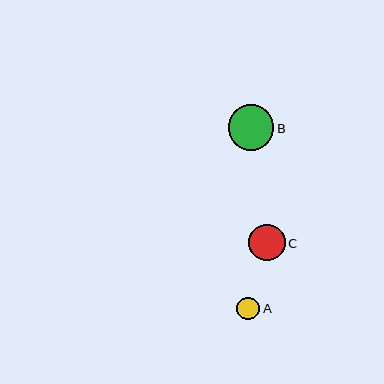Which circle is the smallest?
Circle A is the smallest with a size of approximately 23 pixels.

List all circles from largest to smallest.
From largest to smallest: B, C, A.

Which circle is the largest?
Circle B is the largest with a size of approximately 46 pixels.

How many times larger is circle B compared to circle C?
Circle B is approximately 1.2 times the size of circle C.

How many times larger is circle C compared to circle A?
Circle C is approximately 1.6 times the size of circle A.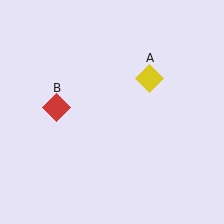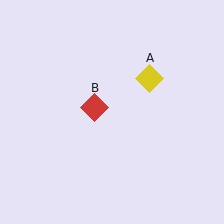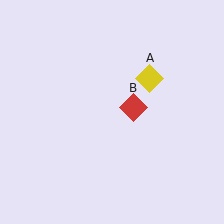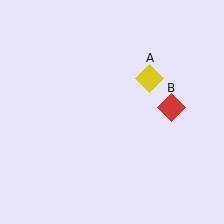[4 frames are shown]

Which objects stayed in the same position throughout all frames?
Yellow diamond (object A) remained stationary.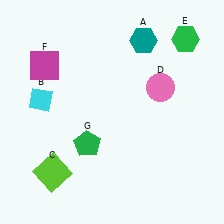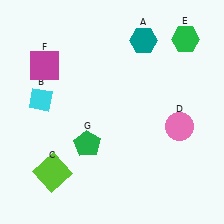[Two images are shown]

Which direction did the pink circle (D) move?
The pink circle (D) moved down.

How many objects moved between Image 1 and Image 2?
1 object moved between the two images.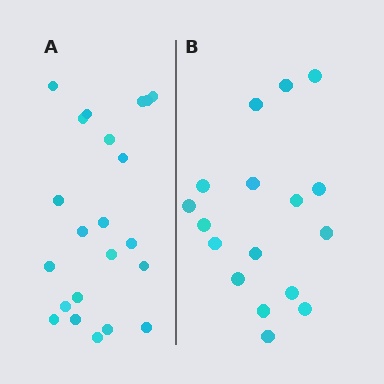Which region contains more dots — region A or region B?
Region A (the left region) has more dots.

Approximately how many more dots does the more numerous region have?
Region A has about 5 more dots than region B.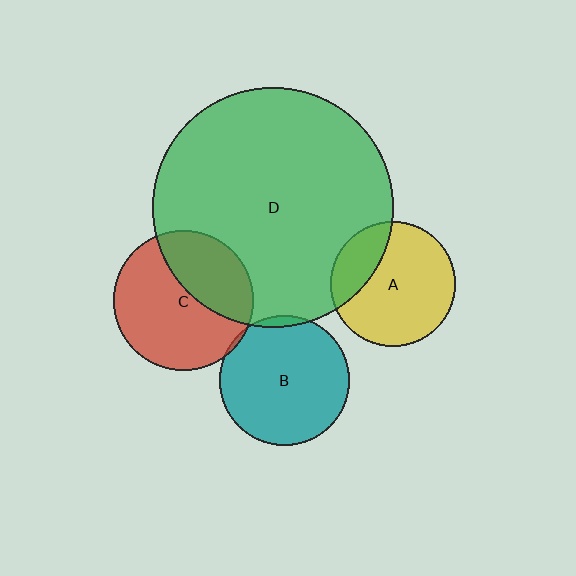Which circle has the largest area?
Circle D (green).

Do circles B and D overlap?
Yes.